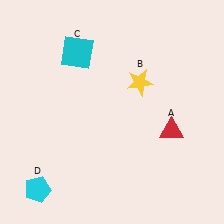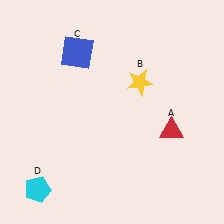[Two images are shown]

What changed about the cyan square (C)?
In Image 1, C is cyan. In Image 2, it changed to blue.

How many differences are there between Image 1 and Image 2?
There is 1 difference between the two images.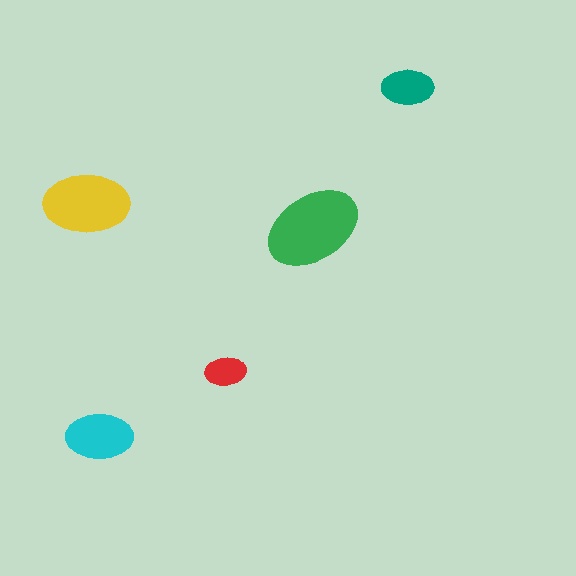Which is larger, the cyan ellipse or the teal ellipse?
The cyan one.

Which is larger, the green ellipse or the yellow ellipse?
The green one.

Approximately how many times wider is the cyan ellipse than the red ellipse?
About 1.5 times wider.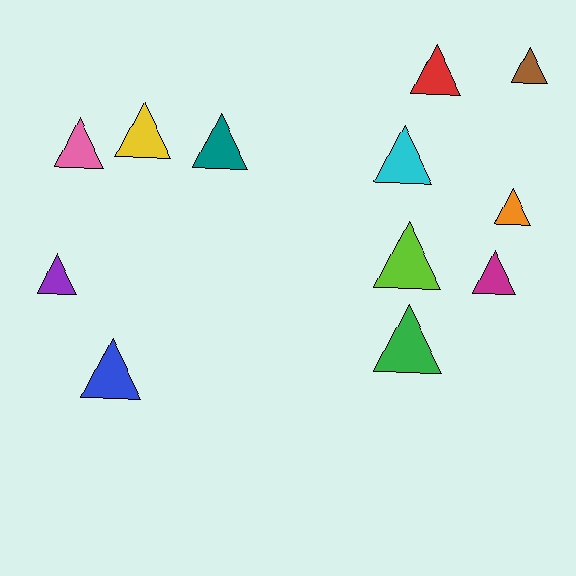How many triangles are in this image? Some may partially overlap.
There are 12 triangles.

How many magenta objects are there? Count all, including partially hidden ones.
There is 1 magenta object.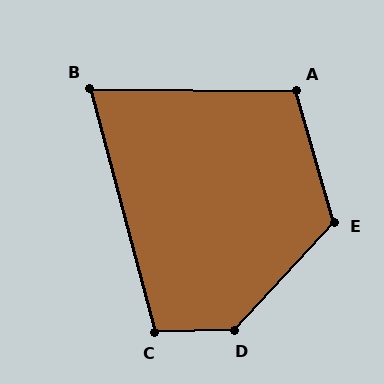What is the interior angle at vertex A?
Approximately 107 degrees (obtuse).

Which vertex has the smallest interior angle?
B, at approximately 75 degrees.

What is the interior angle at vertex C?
Approximately 104 degrees (obtuse).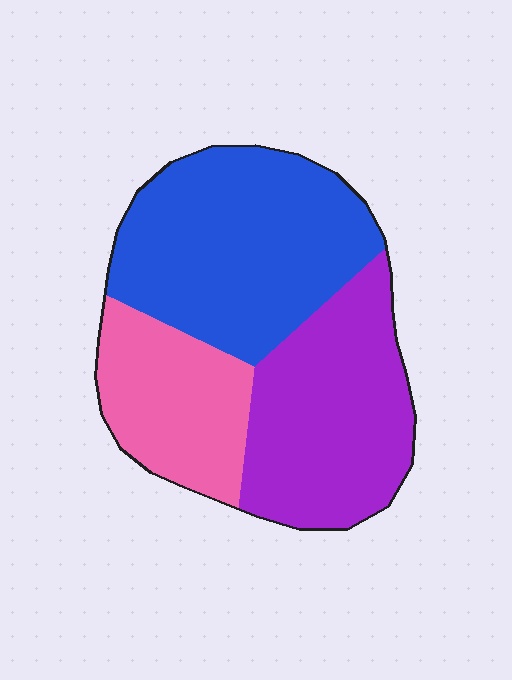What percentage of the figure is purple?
Purple takes up between a quarter and a half of the figure.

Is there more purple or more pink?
Purple.